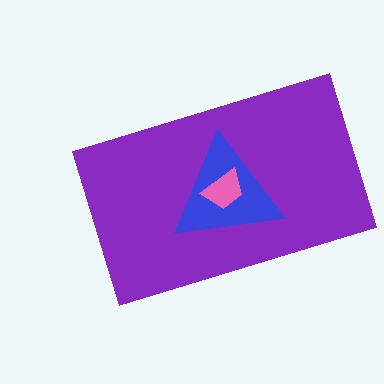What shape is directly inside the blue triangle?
The pink trapezoid.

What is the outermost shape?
The purple rectangle.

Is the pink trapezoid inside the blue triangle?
Yes.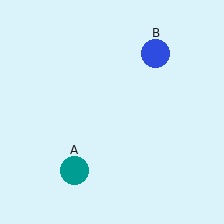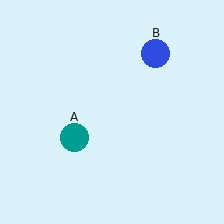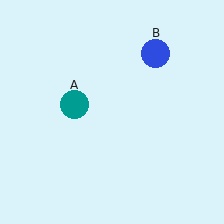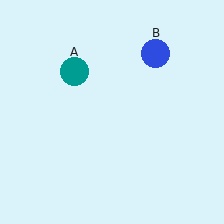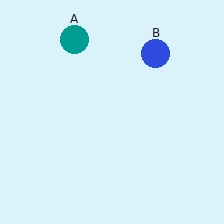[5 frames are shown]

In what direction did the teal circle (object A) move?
The teal circle (object A) moved up.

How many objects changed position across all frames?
1 object changed position: teal circle (object A).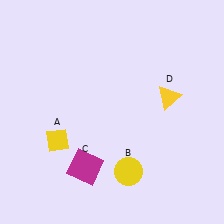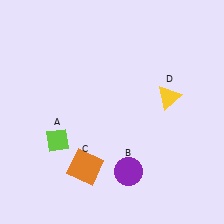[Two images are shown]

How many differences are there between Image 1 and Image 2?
There are 3 differences between the two images.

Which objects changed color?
A changed from yellow to lime. B changed from yellow to purple. C changed from magenta to orange.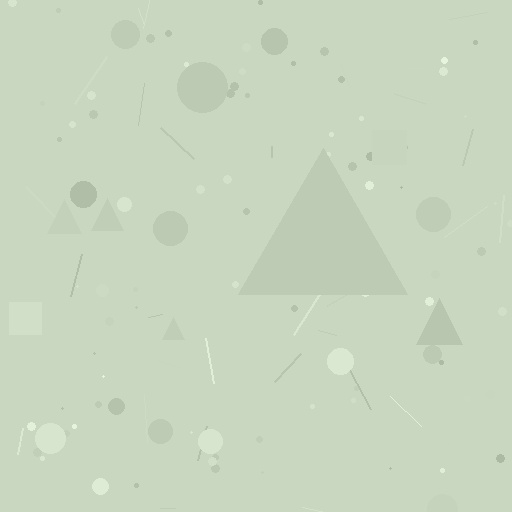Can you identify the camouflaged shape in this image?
The camouflaged shape is a triangle.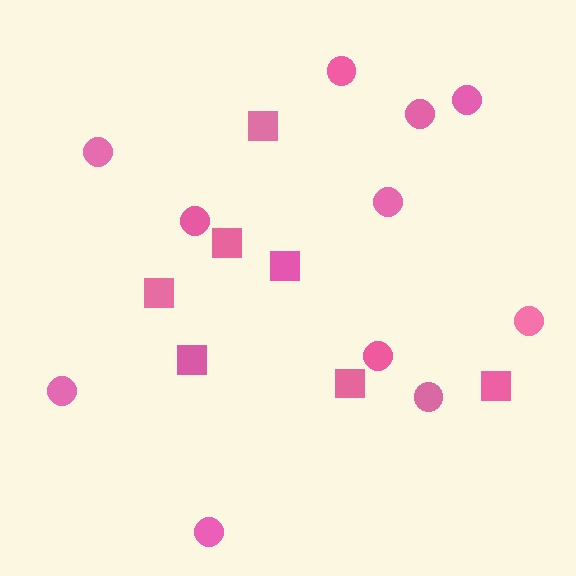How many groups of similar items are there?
There are 2 groups: one group of squares (7) and one group of circles (11).